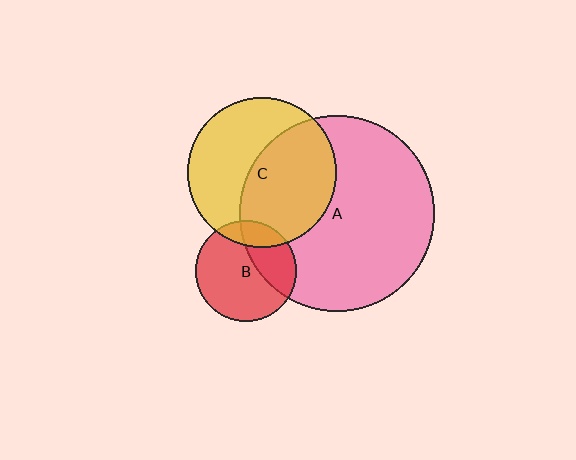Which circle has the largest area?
Circle A (pink).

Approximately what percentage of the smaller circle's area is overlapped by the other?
Approximately 15%.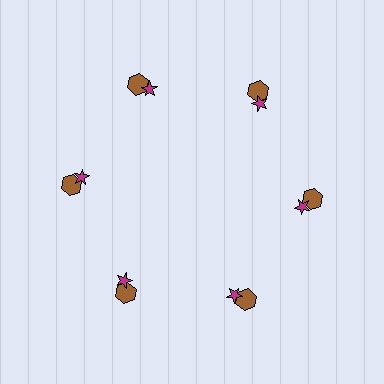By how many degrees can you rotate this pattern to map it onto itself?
The pattern maps onto itself every 60 degrees of rotation.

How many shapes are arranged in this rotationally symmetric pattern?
There are 12 shapes, arranged in 6 groups of 2.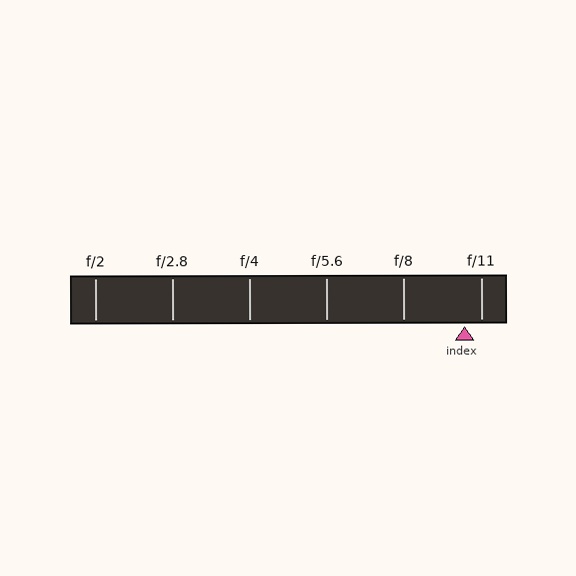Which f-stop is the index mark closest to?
The index mark is closest to f/11.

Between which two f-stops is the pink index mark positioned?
The index mark is between f/8 and f/11.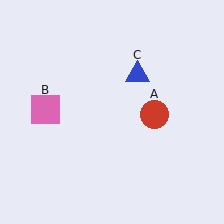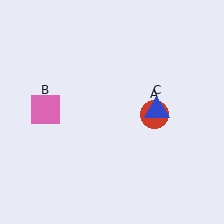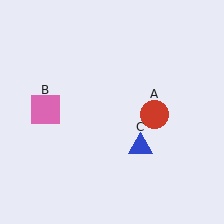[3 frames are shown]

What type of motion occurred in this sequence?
The blue triangle (object C) rotated clockwise around the center of the scene.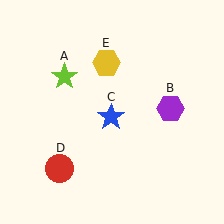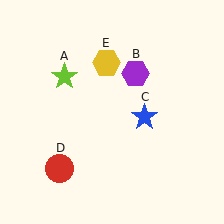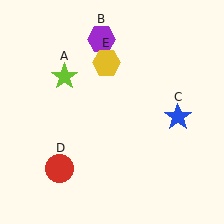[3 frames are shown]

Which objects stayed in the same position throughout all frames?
Lime star (object A) and red circle (object D) and yellow hexagon (object E) remained stationary.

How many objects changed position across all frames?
2 objects changed position: purple hexagon (object B), blue star (object C).